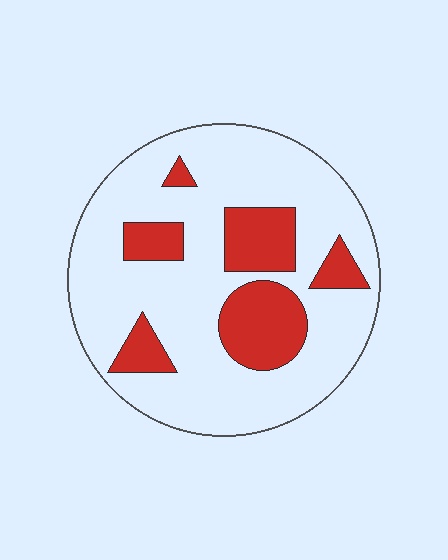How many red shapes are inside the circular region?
6.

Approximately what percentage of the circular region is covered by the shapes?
Approximately 25%.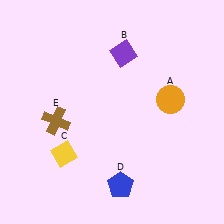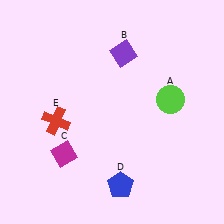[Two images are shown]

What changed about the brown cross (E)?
In Image 1, E is brown. In Image 2, it changed to red.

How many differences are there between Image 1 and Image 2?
There are 3 differences between the two images.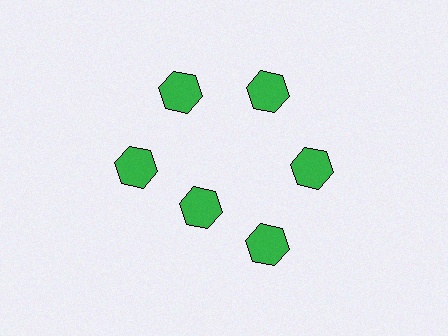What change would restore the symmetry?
The symmetry would be restored by moving it outward, back onto the ring so that all 6 hexagons sit at equal angles and equal distance from the center.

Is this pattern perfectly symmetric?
No. The 6 green hexagons are arranged in a ring, but one element near the 7 o'clock position is pulled inward toward the center, breaking the 6-fold rotational symmetry.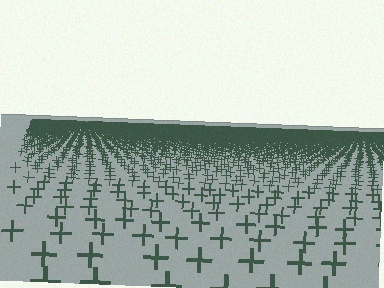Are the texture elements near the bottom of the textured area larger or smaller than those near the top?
Larger. Near the bottom, elements are closer to the viewer and appear at a bigger on-screen size.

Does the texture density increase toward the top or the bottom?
Density increases toward the top.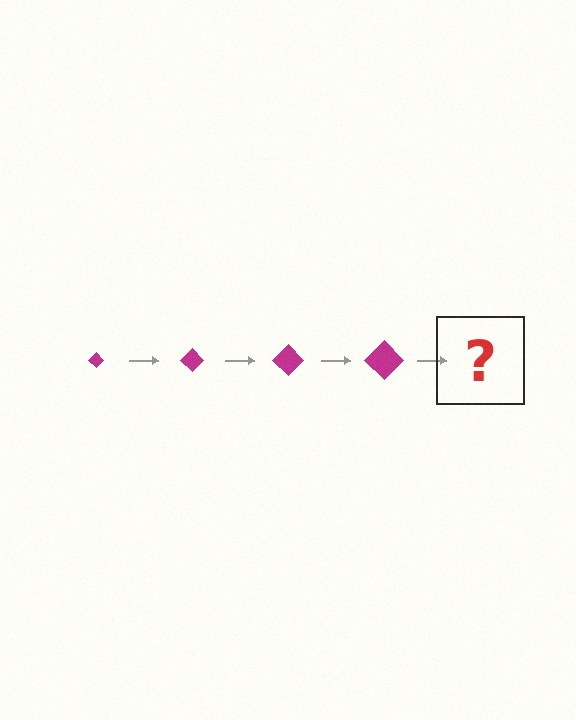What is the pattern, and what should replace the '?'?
The pattern is that the diamond gets progressively larger each step. The '?' should be a magenta diamond, larger than the previous one.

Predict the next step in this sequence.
The next step is a magenta diamond, larger than the previous one.